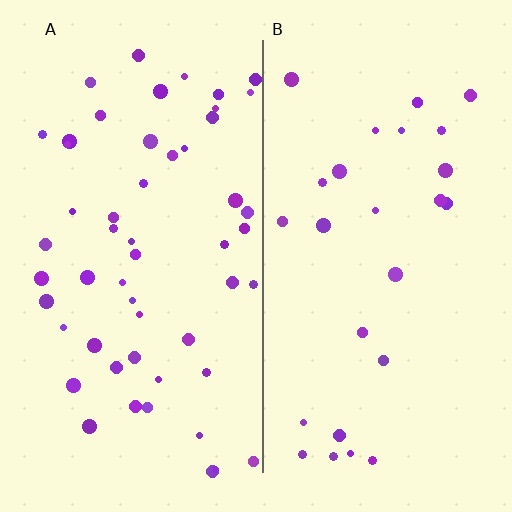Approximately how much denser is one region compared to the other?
Approximately 2.0× — region A over region B.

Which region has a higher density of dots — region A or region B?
A (the left).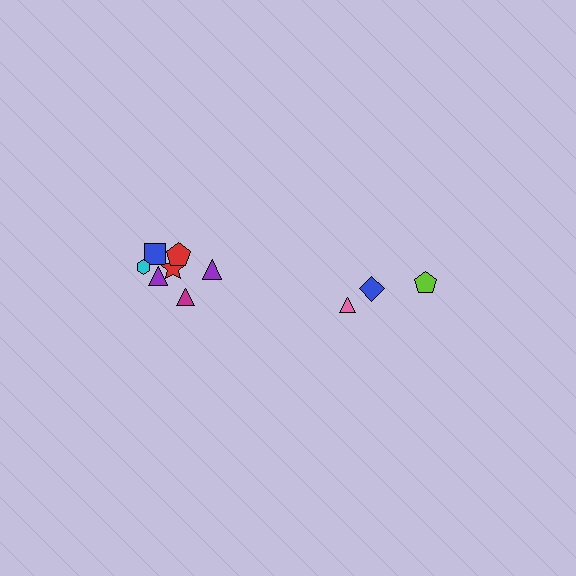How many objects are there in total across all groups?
There are 10 objects.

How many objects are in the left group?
There are 7 objects.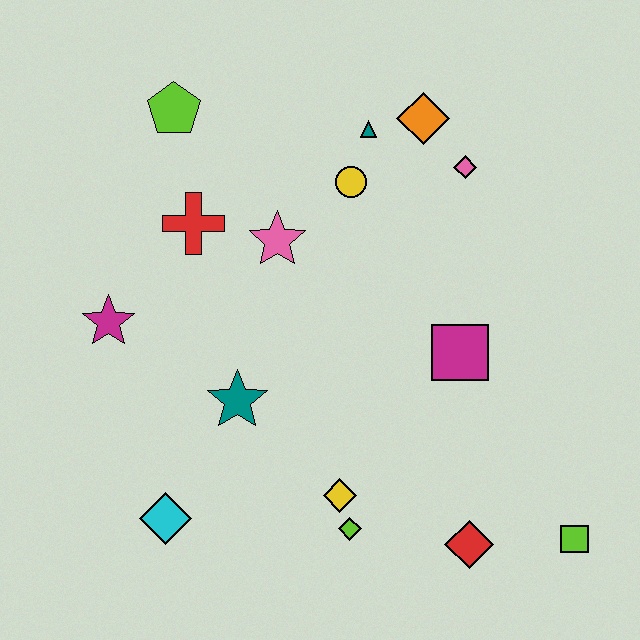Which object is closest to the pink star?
The red cross is closest to the pink star.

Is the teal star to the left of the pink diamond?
Yes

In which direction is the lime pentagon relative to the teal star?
The lime pentagon is above the teal star.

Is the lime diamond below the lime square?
No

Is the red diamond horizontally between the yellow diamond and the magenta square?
No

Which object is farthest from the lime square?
The lime pentagon is farthest from the lime square.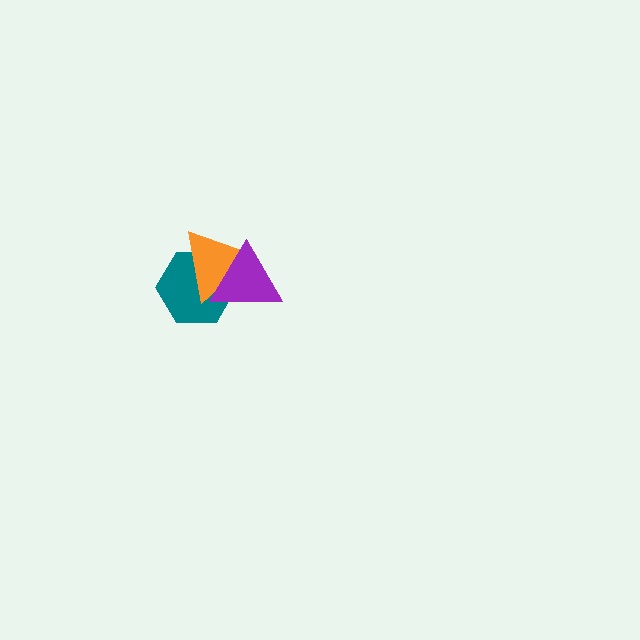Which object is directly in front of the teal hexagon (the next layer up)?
The orange triangle is directly in front of the teal hexagon.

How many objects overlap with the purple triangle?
2 objects overlap with the purple triangle.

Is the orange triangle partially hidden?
Yes, it is partially covered by another shape.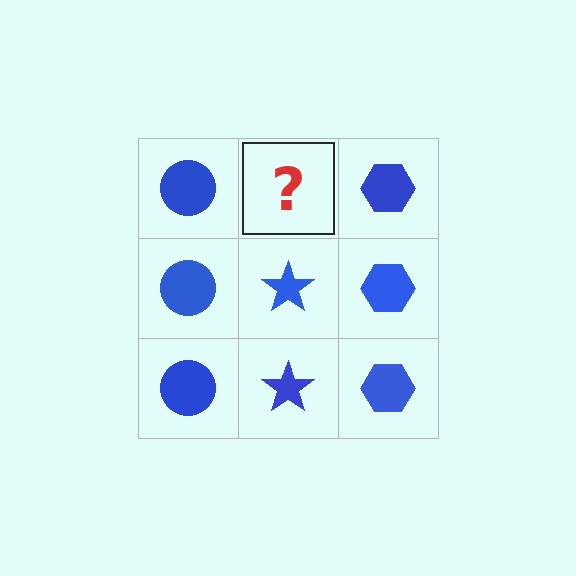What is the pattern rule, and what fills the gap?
The rule is that each column has a consistent shape. The gap should be filled with a blue star.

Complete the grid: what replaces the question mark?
The question mark should be replaced with a blue star.